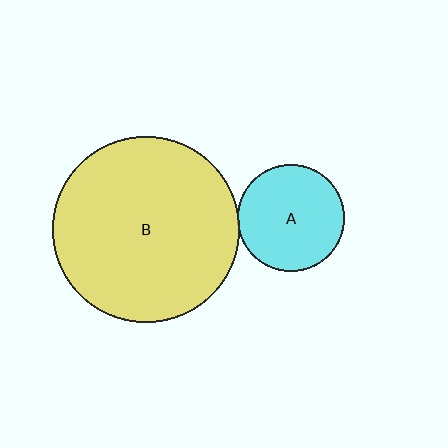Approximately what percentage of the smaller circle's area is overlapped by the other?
Approximately 5%.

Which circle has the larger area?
Circle B (yellow).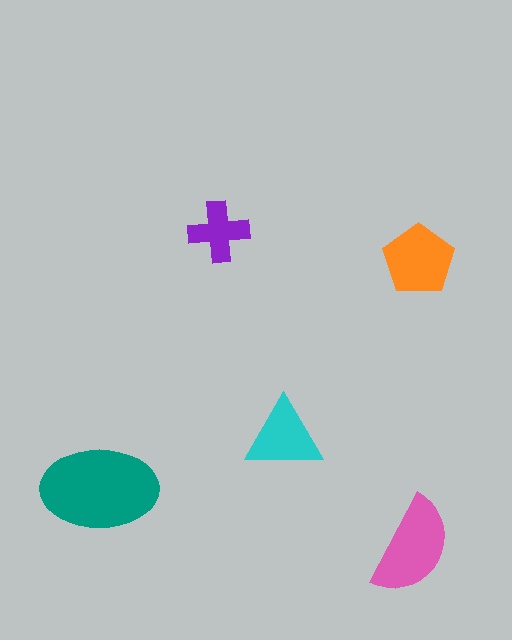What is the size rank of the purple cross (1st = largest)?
5th.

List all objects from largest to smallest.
The teal ellipse, the pink semicircle, the orange pentagon, the cyan triangle, the purple cross.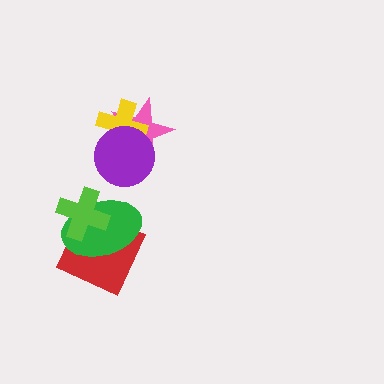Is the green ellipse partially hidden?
Yes, it is partially covered by another shape.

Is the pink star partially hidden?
Yes, it is partially covered by another shape.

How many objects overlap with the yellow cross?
2 objects overlap with the yellow cross.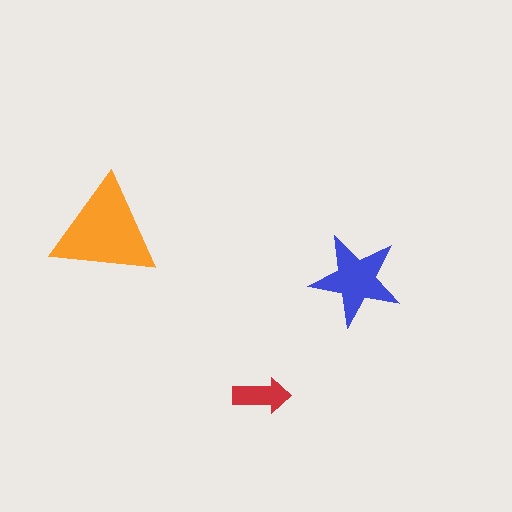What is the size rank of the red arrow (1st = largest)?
3rd.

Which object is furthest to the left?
The orange triangle is leftmost.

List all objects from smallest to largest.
The red arrow, the blue star, the orange triangle.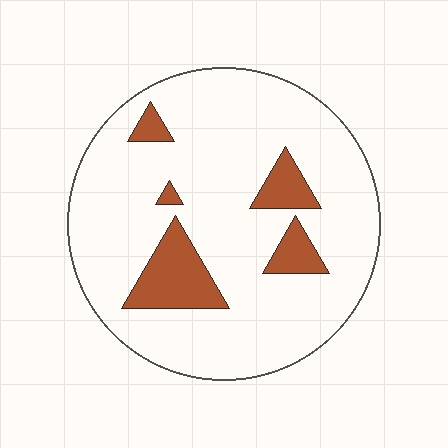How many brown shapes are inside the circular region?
5.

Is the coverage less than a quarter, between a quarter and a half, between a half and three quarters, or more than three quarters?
Less than a quarter.